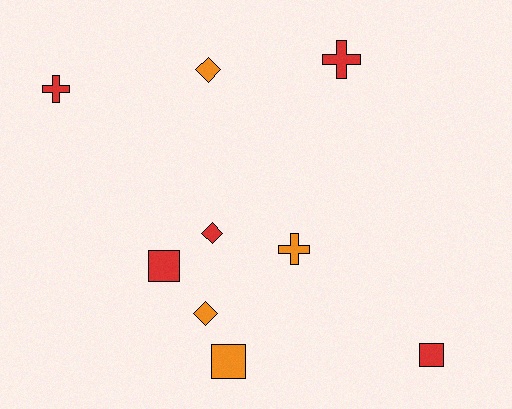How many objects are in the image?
There are 9 objects.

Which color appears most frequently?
Red, with 5 objects.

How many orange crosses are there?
There is 1 orange cross.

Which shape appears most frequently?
Cross, with 3 objects.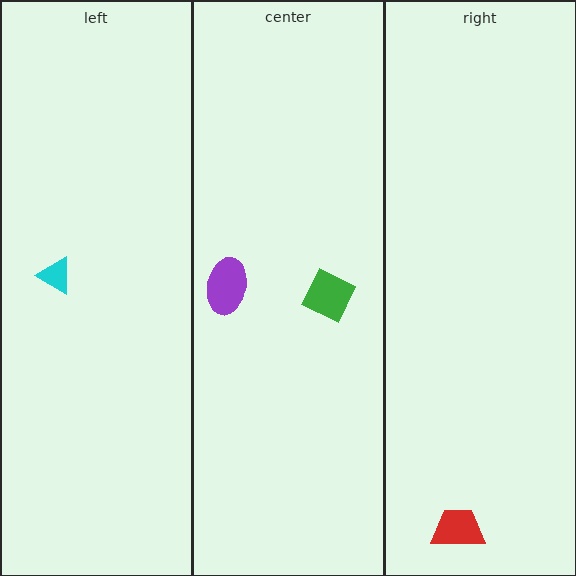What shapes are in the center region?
The green square, the purple ellipse.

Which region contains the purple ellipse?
The center region.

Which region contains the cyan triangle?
The left region.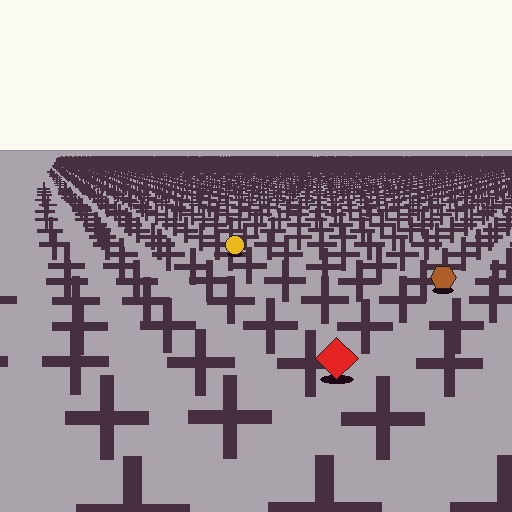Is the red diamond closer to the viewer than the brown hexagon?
Yes. The red diamond is closer — you can tell from the texture gradient: the ground texture is coarser near it.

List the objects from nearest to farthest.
From nearest to farthest: the red diamond, the brown hexagon, the yellow circle.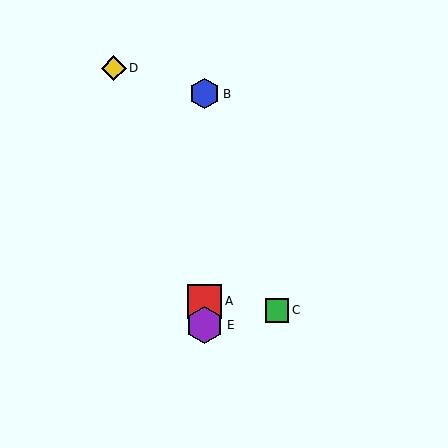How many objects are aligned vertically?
3 objects (A, B, E) are aligned vertically.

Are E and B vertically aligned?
Yes, both are at x≈205.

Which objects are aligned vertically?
Objects A, B, E are aligned vertically.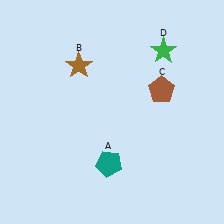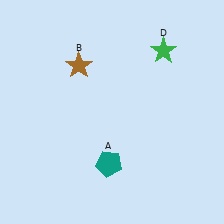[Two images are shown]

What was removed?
The brown pentagon (C) was removed in Image 2.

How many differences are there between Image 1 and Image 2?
There is 1 difference between the two images.